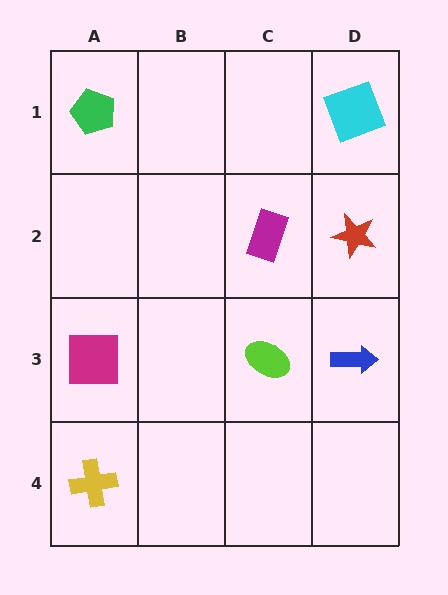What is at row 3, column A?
A magenta square.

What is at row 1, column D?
A cyan square.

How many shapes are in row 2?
2 shapes.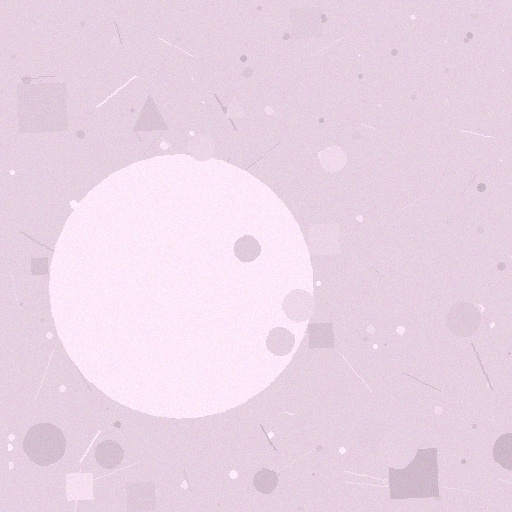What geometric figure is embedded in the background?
A circle is embedded in the background.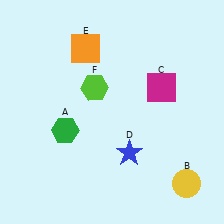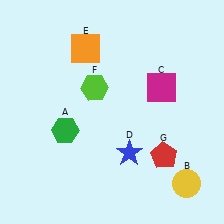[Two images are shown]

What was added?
A red pentagon (G) was added in Image 2.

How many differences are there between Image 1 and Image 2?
There is 1 difference between the two images.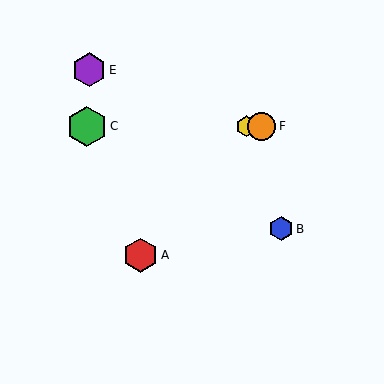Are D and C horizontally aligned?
Yes, both are at y≈126.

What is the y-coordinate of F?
Object F is at y≈126.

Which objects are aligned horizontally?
Objects C, D, F are aligned horizontally.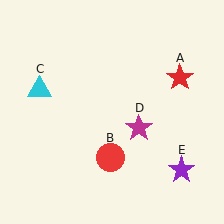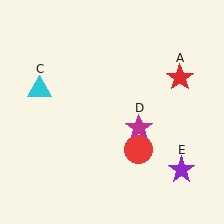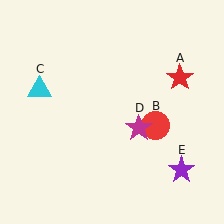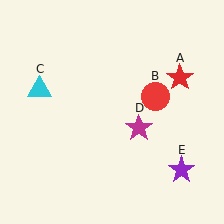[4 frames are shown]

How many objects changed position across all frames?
1 object changed position: red circle (object B).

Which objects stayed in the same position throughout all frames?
Red star (object A) and cyan triangle (object C) and magenta star (object D) and purple star (object E) remained stationary.